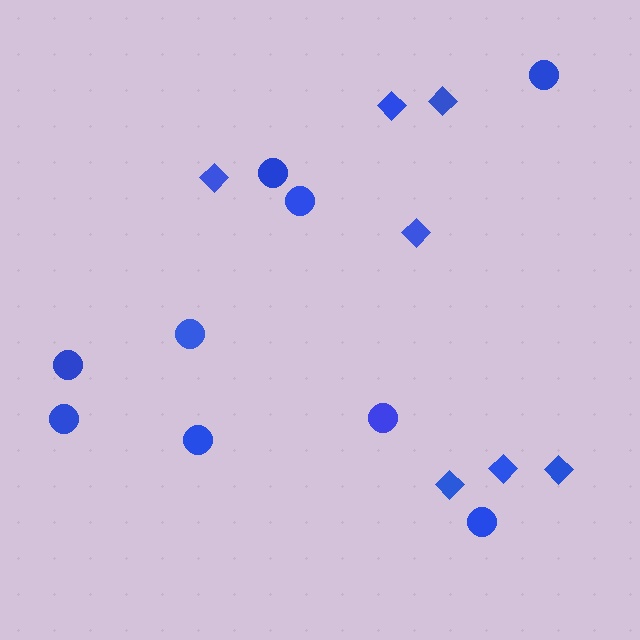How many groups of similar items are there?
There are 2 groups: one group of diamonds (7) and one group of circles (9).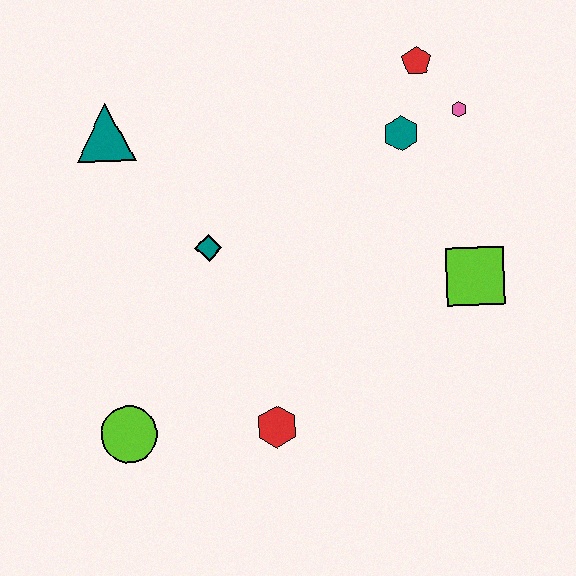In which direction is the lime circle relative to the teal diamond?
The lime circle is below the teal diamond.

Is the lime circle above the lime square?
No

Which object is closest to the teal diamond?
The teal triangle is closest to the teal diamond.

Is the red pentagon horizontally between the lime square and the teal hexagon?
Yes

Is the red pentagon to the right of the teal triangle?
Yes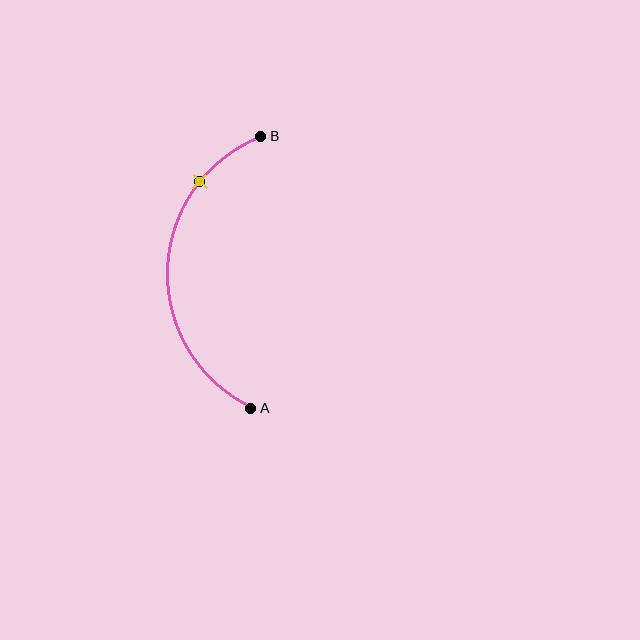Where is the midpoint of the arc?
The arc midpoint is the point on the curve farthest from the straight line joining A and B. It sits to the left of that line.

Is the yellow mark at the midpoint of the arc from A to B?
No. The yellow mark lies on the arc but is closer to endpoint B. The arc midpoint would be at the point on the curve equidistant along the arc from both A and B.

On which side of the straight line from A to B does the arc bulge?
The arc bulges to the left of the straight line connecting A and B.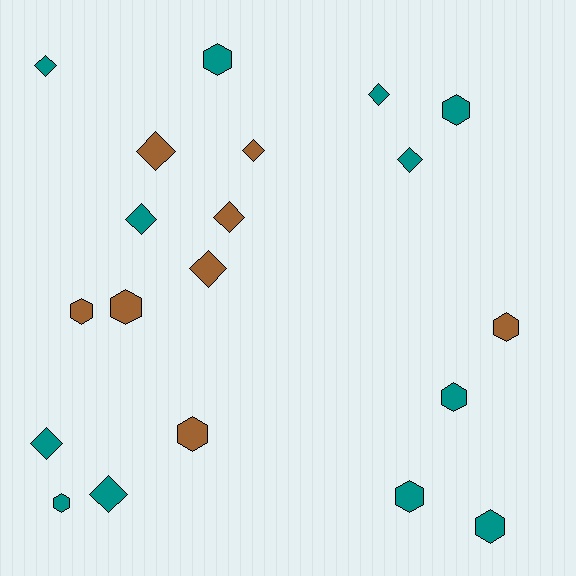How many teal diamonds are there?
There are 6 teal diamonds.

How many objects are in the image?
There are 20 objects.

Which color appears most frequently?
Teal, with 12 objects.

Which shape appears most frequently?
Diamond, with 10 objects.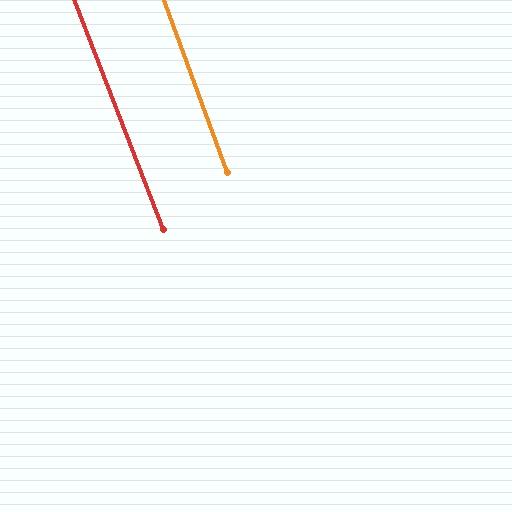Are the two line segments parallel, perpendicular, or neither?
Parallel — their directions differ by only 1.2°.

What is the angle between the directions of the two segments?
Approximately 1 degree.